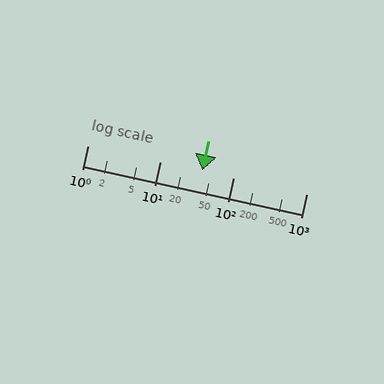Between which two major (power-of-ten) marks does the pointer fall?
The pointer is between 10 and 100.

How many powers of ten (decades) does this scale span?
The scale spans 3 decades, from 1 to 1000.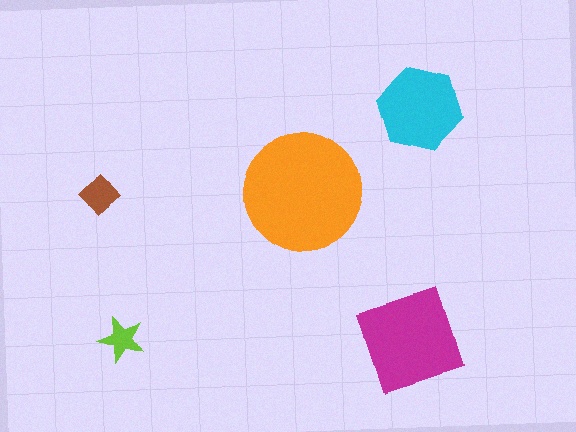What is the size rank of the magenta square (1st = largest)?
2nd.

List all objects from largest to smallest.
The orange circle, the magenta square, the cyan hexagon, the brown diamond, the lime star.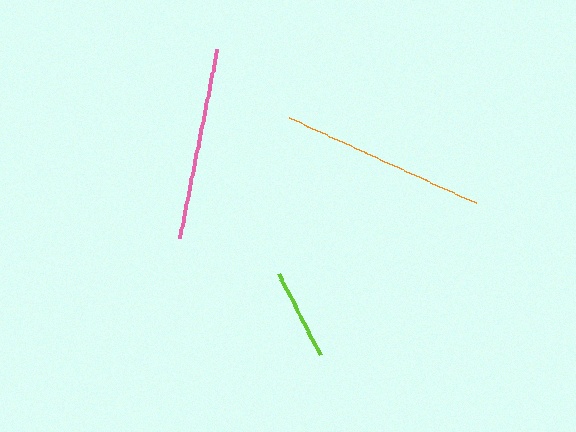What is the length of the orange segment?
The orange segment is approximately 206 pixels long.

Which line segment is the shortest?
The lime line is the shortest at approximately 92 pixels.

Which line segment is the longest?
The orange line is the longest at approximately 206 pixels.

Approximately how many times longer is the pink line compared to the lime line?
The pink line is approximately 2.1 times the length of the lime line.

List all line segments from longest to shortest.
From longest to shortest: orange, pink, lime.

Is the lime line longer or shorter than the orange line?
The orange line is longer than the lime line.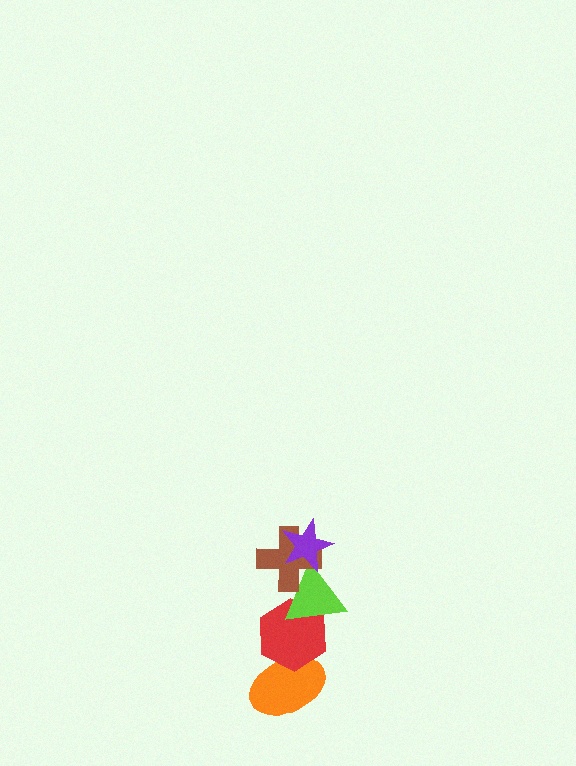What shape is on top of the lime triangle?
The brown cross is on top of the lime triangle.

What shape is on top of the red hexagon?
The lime triangle is on top of the red hexagon.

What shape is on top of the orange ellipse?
The red hexagon is on top of the orange ellipse.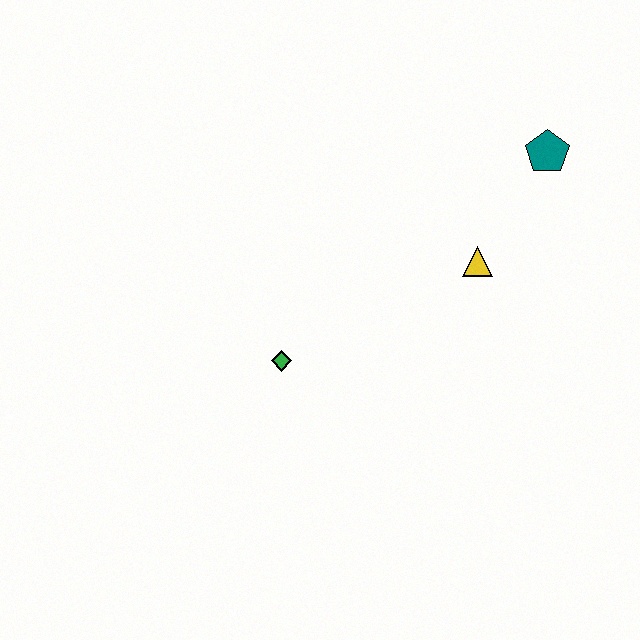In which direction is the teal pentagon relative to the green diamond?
The teal pentagon is to the right of the green diamond.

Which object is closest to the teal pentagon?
The yellow triangle is closest to the teal pentagon.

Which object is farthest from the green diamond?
The teal pentagon is farthest from the green diamond.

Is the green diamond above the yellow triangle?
No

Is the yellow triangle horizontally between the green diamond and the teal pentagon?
Yes